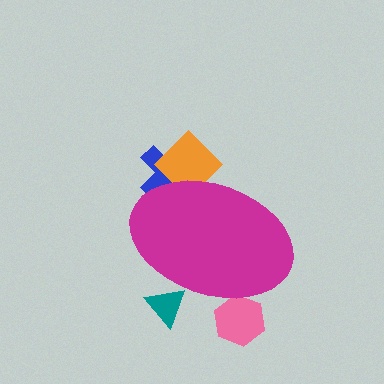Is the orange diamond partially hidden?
Yes, the orange diamond is partially hidden behind the magenta ellipse.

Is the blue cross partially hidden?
Yes, the blue cross is partially hidden behind the magenta ellipse.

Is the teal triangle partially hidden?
Yes, the teal triangle is partially hidden behind the magenta ellipse.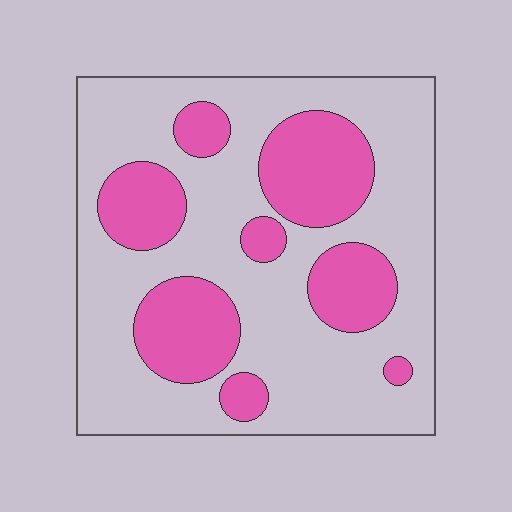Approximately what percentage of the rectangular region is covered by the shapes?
Approximately 30%.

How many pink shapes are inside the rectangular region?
8.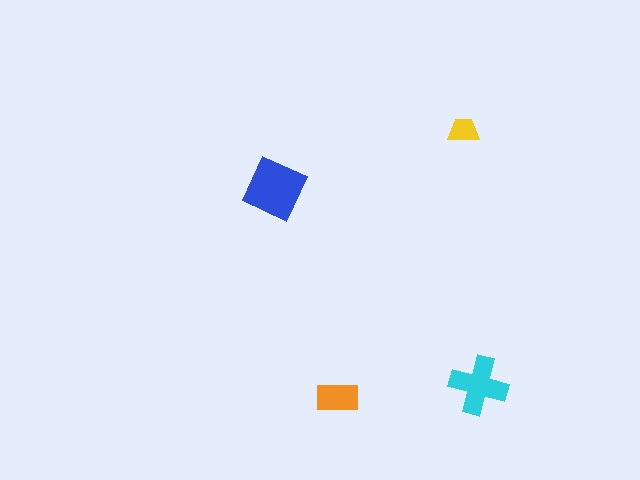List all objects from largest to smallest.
The blue diamond, the cyan cross, the orange rectangle, the yellow trapezoid.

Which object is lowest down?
The orange rectangle is bottommost.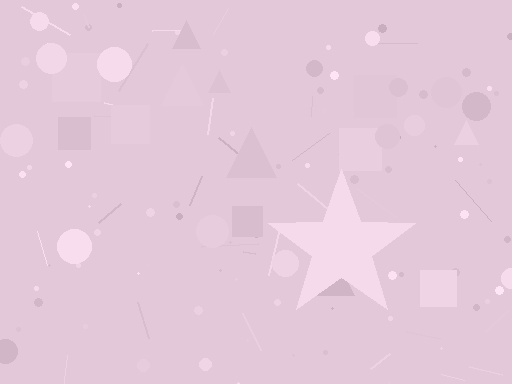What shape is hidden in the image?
A star is hidden in the image.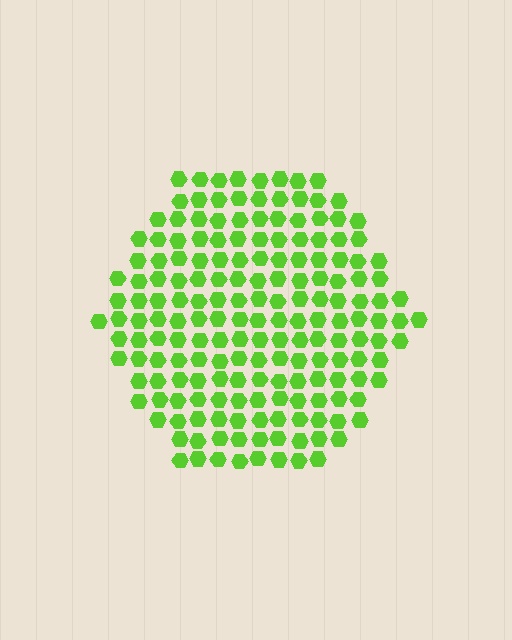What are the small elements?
The small elements are hexagons.